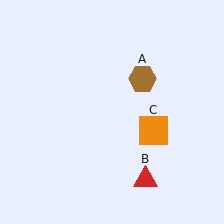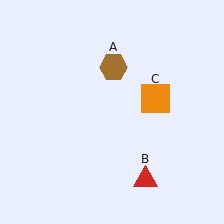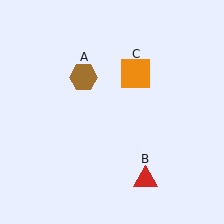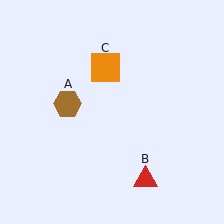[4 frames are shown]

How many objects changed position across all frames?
2 objects changed position: brown hexagon (object A), orange square (object C).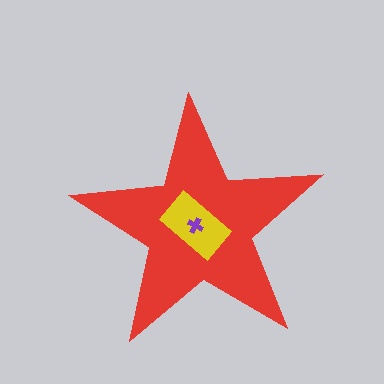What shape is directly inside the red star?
The yellow rectangle.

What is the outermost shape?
The red star.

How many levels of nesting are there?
3.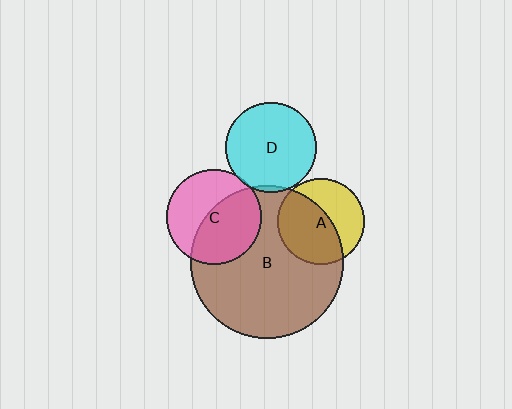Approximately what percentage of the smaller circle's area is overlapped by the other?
Approximately 50%.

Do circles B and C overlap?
Yes.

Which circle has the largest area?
Circle B (brown).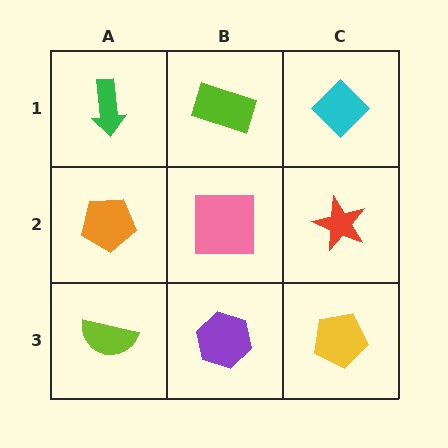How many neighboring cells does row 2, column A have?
3.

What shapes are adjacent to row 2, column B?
A lime rectangle (row 1, column B), a purple hexagon (row 3, column B), an orange pentagon (row 2, column A), a red star (row 2, column C).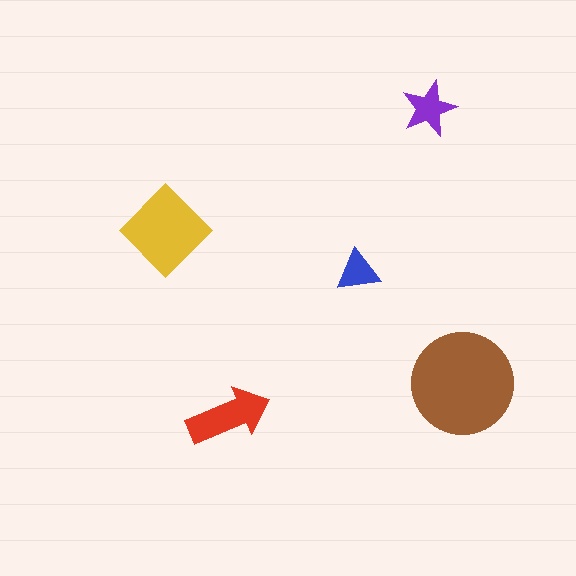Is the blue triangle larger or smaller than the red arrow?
Smaller.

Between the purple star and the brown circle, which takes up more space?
The brown circle.